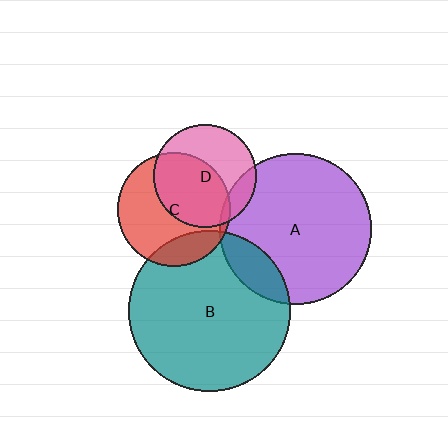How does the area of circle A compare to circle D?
Approximately 2.2 times.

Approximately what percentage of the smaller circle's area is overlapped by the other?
Approximately 15%.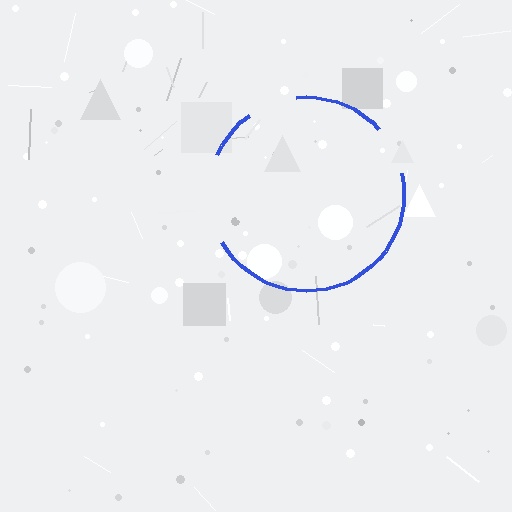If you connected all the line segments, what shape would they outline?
They would outline a circle.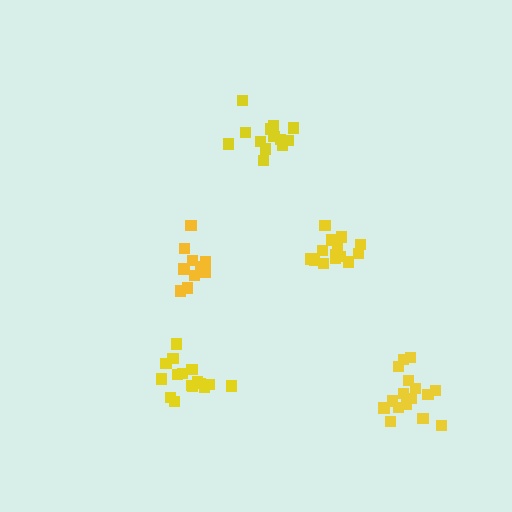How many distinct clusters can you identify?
There are 5 distinct clusters.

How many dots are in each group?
Group 1: 14 dots, Group 2: 16 dots, Group 3: 13 dots, Group 4: 16 dots, Group 5: 10 dots (69 total).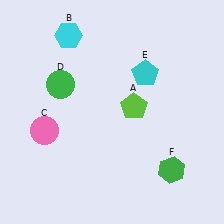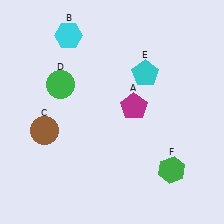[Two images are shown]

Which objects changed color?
A changed from lime to magenta. C changed from pink to brown.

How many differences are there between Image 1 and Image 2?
There are 2 differences between the two images.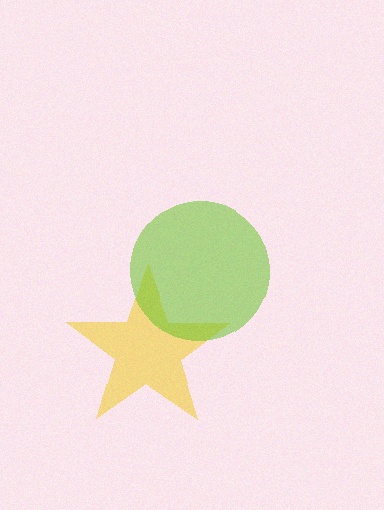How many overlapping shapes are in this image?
There are 2 overlapping shapes in the image.